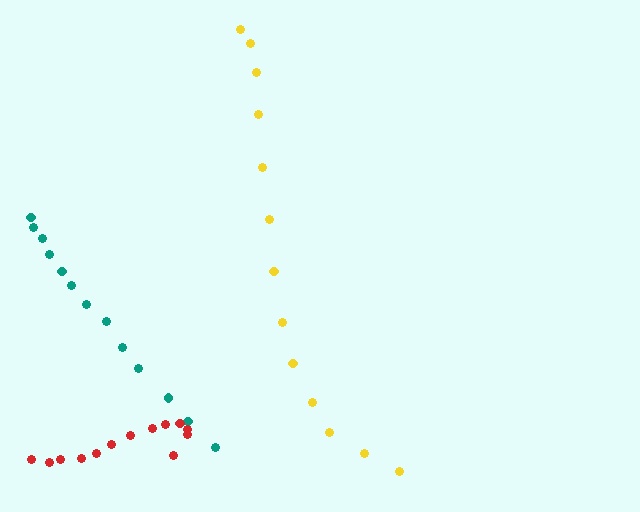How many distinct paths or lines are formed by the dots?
There are 3 distinct paths.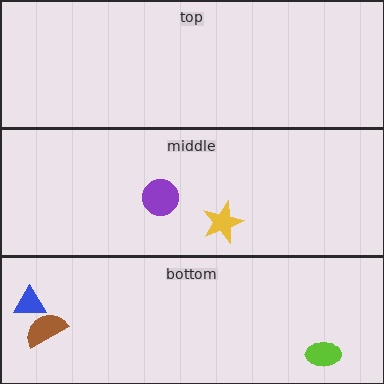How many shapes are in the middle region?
2.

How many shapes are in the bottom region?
3.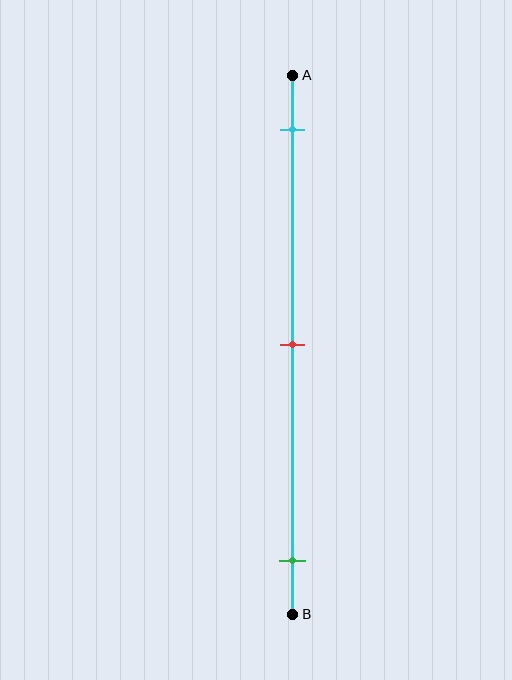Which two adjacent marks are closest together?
The cyan and red marks are the closest adjacent pair.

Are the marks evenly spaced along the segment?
Yes, the marks are approximately evenly spaced.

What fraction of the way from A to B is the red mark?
The red mark is approximately 50% (0.5) of the way from A to B.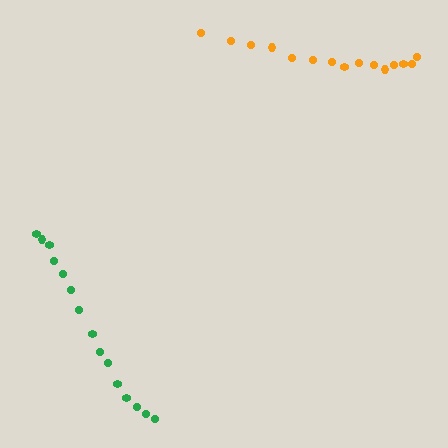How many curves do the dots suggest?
There are 2 distinct paths.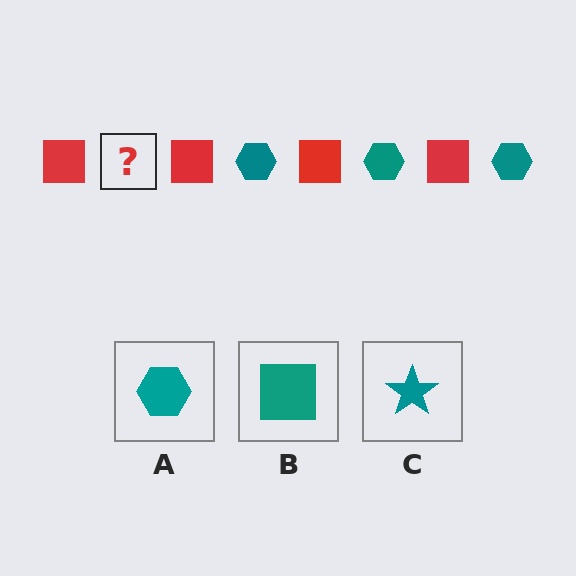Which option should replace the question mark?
Option A.